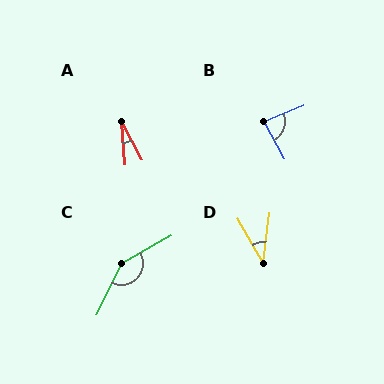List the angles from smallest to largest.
A (24°), D (38°), B (83°), C (146°).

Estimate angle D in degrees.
Approximately 38 degrees.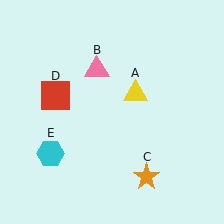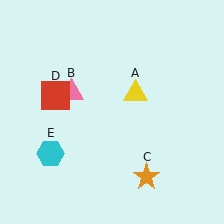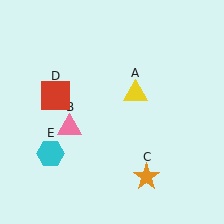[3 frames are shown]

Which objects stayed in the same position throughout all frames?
Yellow triangle (object A) and orange star (object C) and red square (object D) and cyan hexagon (object E) remained stationary.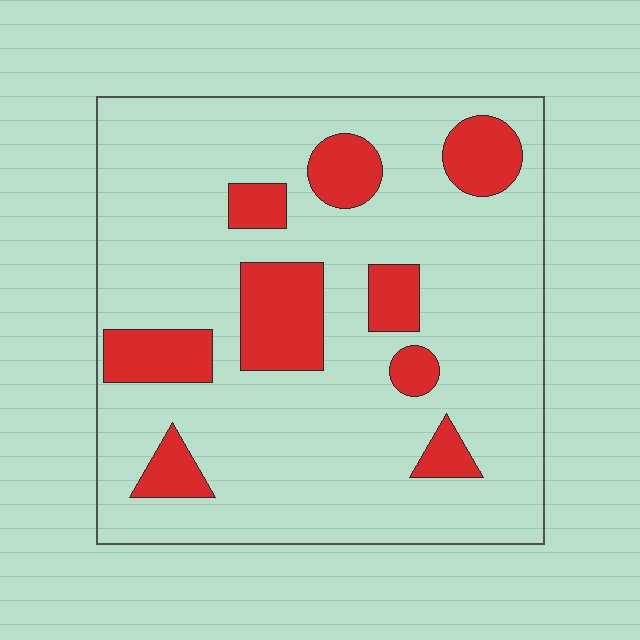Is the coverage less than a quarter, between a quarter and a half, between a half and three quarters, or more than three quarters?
Less than a quarter.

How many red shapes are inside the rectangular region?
9.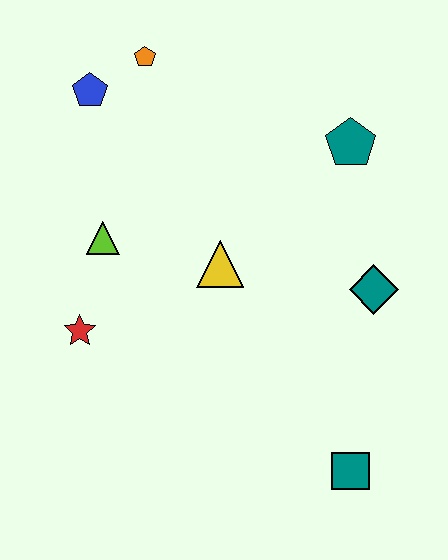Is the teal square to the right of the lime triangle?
Yes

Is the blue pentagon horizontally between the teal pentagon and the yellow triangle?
No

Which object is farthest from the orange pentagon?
The teal square is farthest from the orange pentagon.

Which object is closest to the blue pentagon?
The orange pentagon is closest to the blue pentagon.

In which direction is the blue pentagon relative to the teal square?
The blue pentagon is above the teal square.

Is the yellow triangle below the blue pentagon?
Yes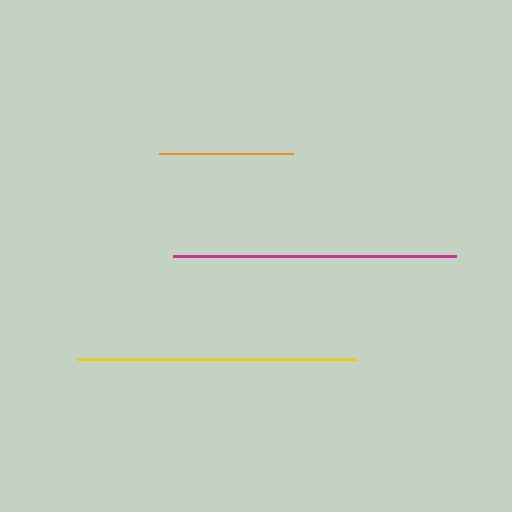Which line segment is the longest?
The magenta line is the longest at approximately 283 pixels.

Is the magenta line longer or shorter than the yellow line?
The magenta line is longer than the yellow line.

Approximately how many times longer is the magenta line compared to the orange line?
The magenta line is approximately 2.1 times the length of the orange line.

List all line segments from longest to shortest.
From longest to shortest: magenta, yellow, orange.